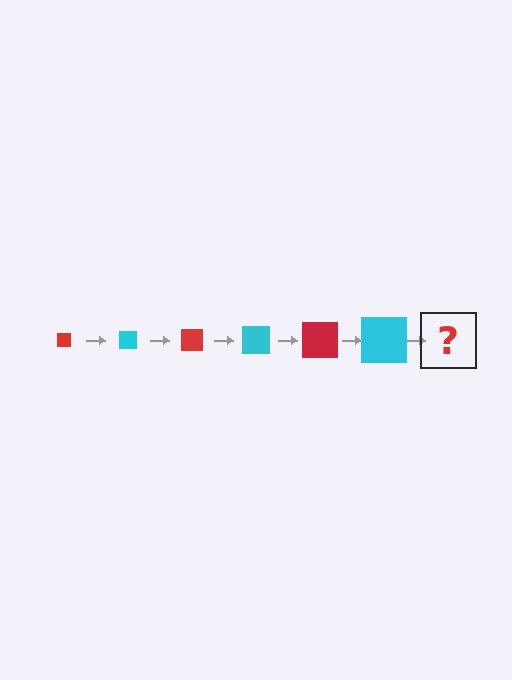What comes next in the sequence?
The next element should be a red square, larger than the previous one.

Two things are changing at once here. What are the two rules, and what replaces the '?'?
The two rules are that the square grows larger each step and the color cycles through red and cyan. The '?' should be a red square, larger than the previous one.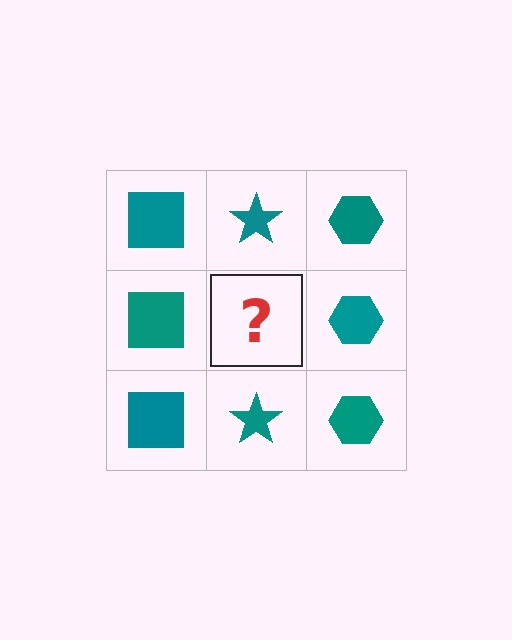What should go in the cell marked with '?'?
The missing cell should contain a teal star.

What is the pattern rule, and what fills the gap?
The rule is that each column has a consistent shape. The gap should be filled with a teal star.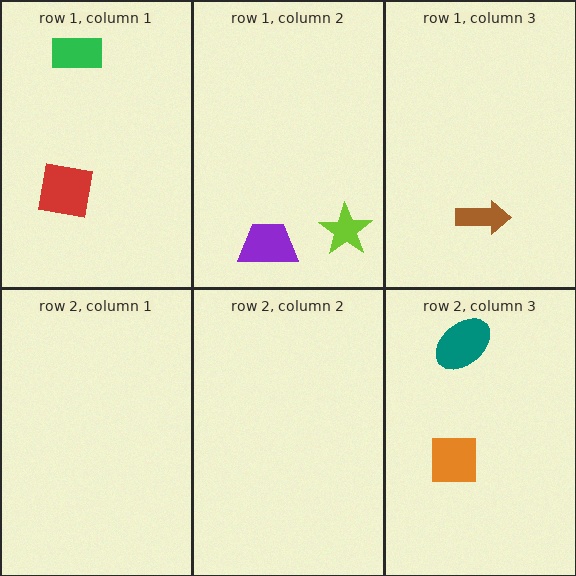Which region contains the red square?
The row 1, column 1 region.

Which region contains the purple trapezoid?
The row 1, column 2 region.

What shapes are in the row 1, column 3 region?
The brown arrow.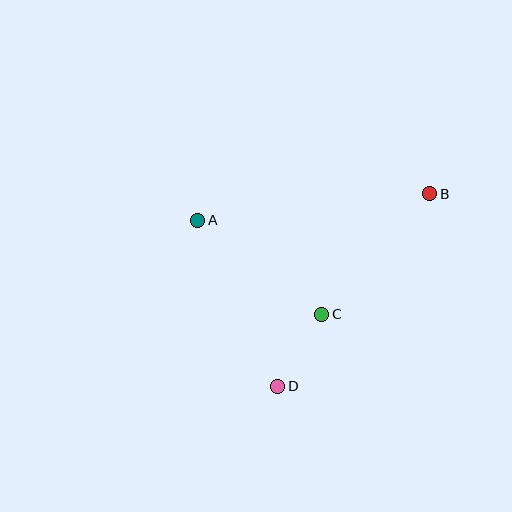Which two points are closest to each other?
Points C and D are closest to each other.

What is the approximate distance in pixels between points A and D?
The distance between A and D is approximately 184 pixels.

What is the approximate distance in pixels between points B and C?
The distance between B and C is approximately 162 pixels.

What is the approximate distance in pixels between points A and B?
The distance between A and B is approximately 234 pixels.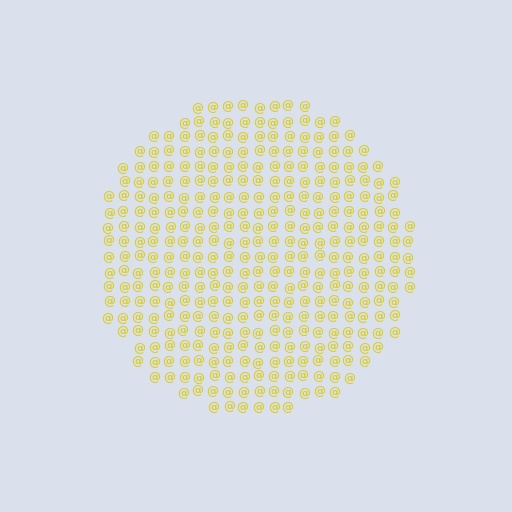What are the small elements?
The small elements are at signs.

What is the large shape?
The large shape is a circle.